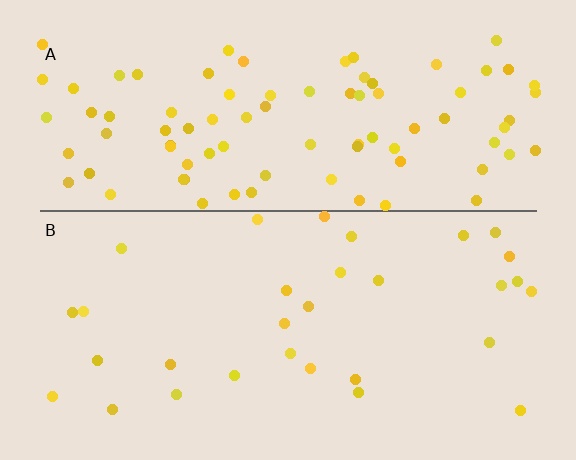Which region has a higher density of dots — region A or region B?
A (the top).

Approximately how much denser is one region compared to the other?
Approximately 2.9× — region A over region B.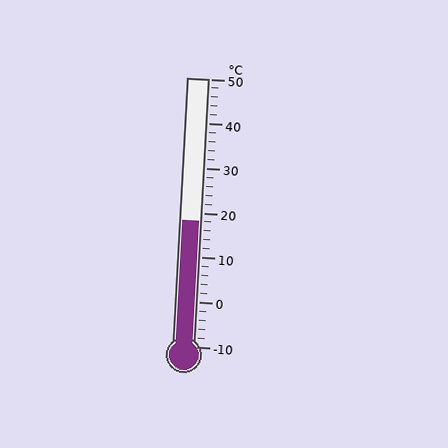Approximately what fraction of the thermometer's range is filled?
The thermometer is filled to approximately 45% of its range.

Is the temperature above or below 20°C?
The temperature is below 20°C.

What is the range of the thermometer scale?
The thermometer scale ranges from -10°C to 50°C.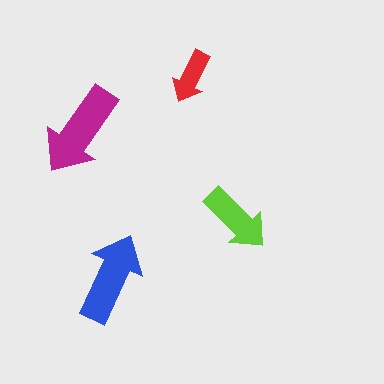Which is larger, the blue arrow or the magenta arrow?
The magenta one.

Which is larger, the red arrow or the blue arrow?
The blue one.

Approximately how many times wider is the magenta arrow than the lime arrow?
About 1.5 times wider.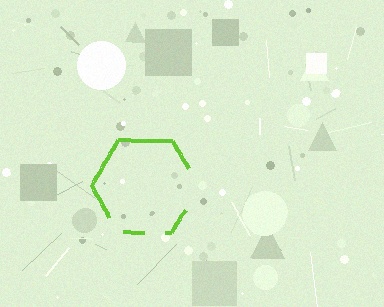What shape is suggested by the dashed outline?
The dashed outline suggests a hexagon.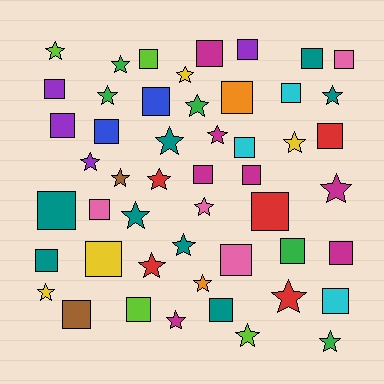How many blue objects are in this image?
There are 2 blue objects.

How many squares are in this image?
There are 27 squares.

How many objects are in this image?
There are 50 objects.